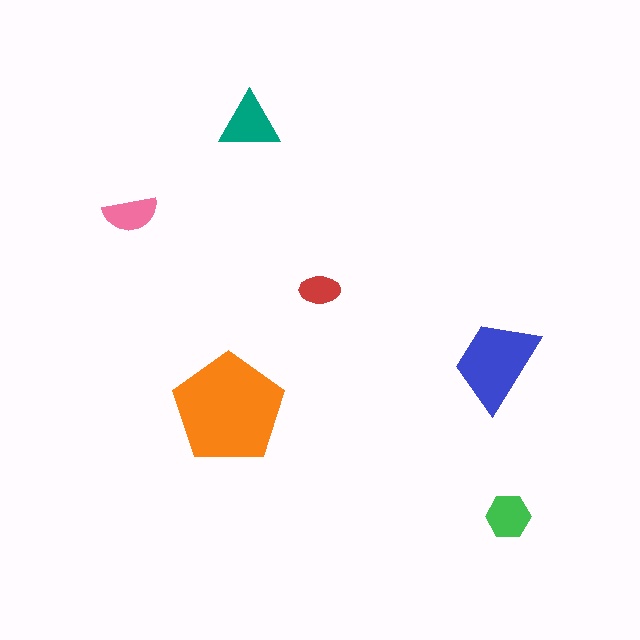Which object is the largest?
The orange pentagon.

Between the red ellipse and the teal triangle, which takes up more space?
The teal triangle.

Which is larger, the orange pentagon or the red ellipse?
The orange pentagon.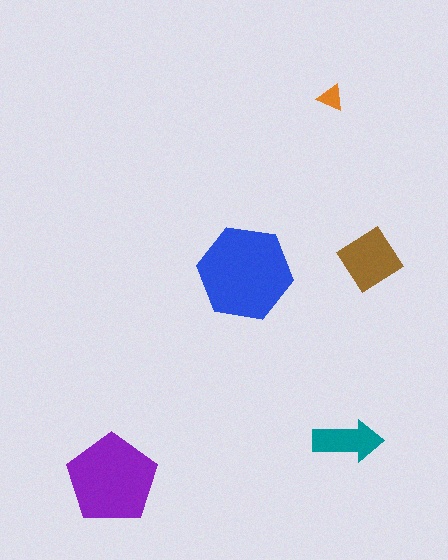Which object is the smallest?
The orange triangle.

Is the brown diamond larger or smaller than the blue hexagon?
Smaller.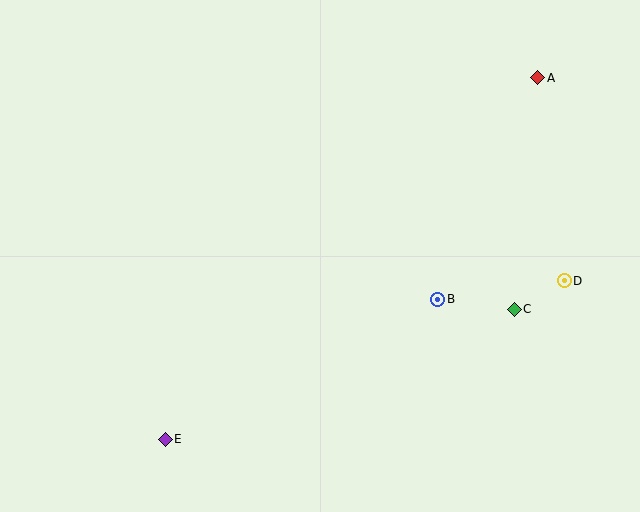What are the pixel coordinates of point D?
Point D is at (564, 281).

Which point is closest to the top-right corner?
Point A is closest to the top-right corner.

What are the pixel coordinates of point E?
Point E is at (165, 439).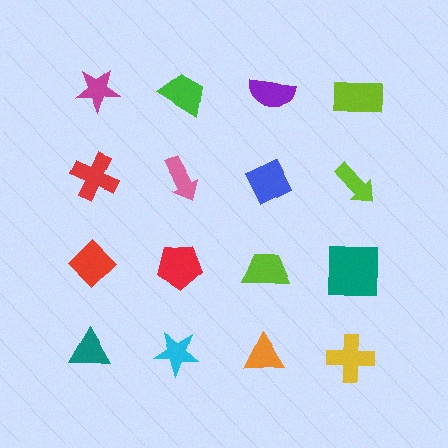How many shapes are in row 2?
4 shapes.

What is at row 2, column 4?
A lime arrow.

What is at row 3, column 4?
A teal square.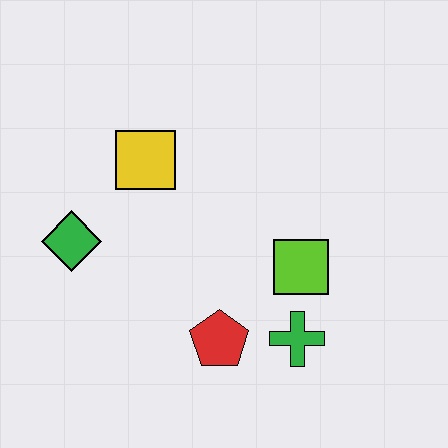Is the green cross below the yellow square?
Yes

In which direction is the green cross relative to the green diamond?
The green cross is to the right of the green diamond.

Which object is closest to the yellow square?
The green diamond is closest to the yellow square.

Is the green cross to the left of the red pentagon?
No